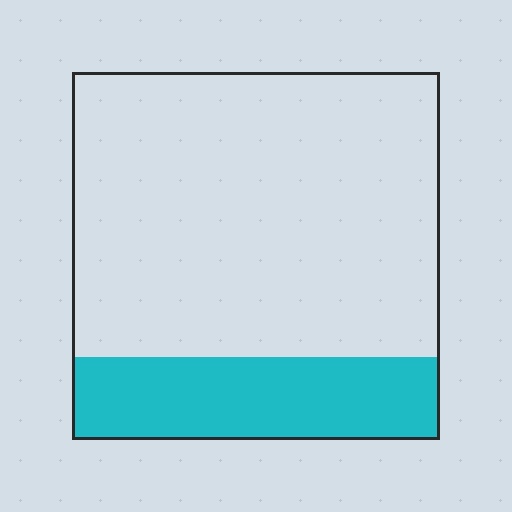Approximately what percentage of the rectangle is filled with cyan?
Approximately 25%.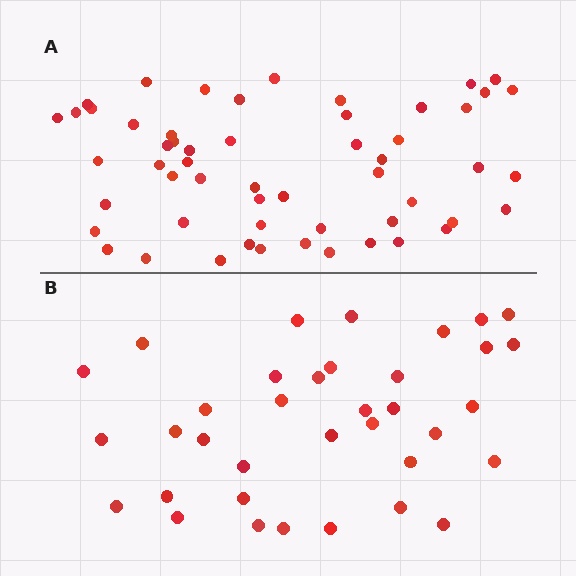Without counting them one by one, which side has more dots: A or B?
Region A (the top region) has more dots.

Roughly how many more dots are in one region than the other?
Region A has approximately 20 more dots than region B.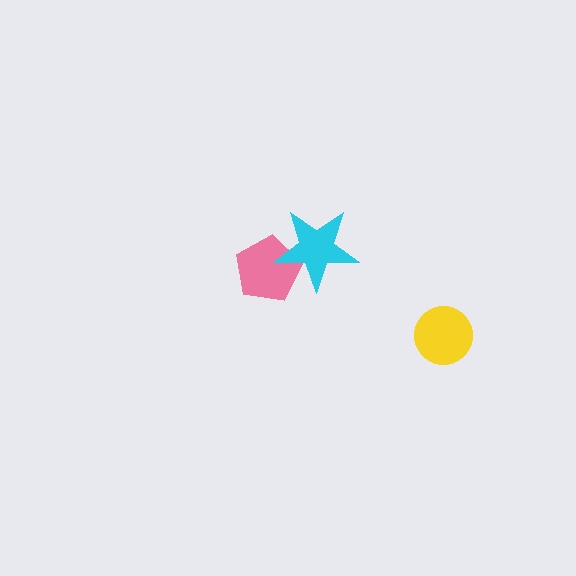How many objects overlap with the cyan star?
1 object overlaps with the cyan star.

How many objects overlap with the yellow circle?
0 objects overlap with the yellow circle.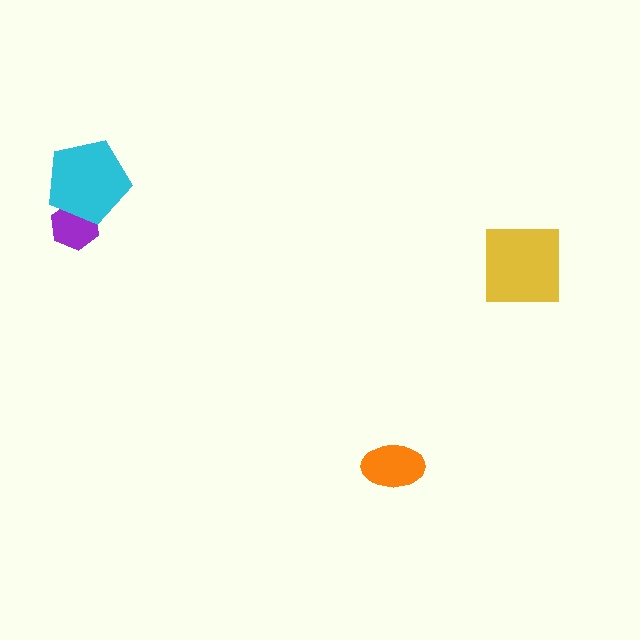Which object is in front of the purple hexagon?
The cyan pentagon is in front of the purple hexagon.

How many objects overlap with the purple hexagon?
1 object overlaps with the purple hexagon.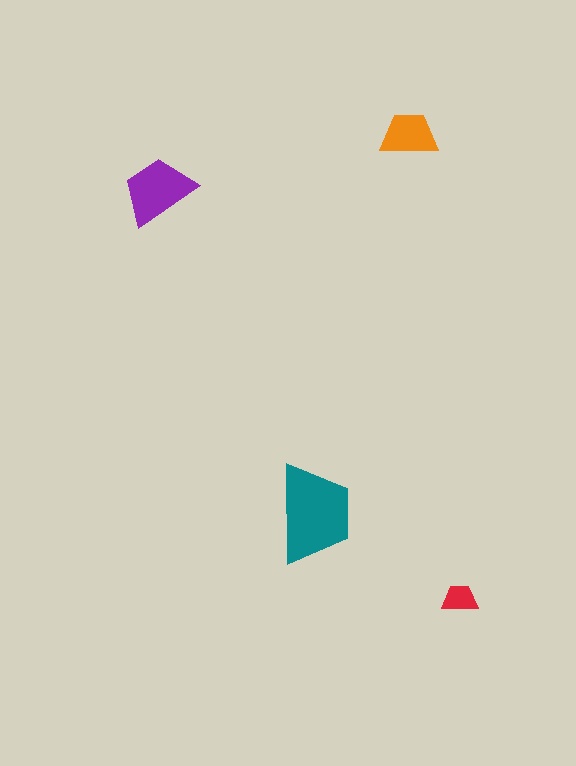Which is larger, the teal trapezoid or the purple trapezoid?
The teal one.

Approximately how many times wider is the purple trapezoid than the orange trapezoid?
About 1.5 times wider.